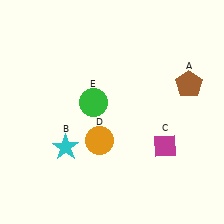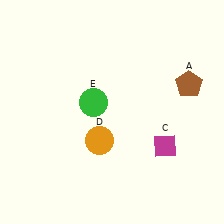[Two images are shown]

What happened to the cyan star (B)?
The cyan star (B) was removed in Image 2. It was in the bottom-left area of Image 1.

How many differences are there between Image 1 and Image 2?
There is 1 difference between the two images.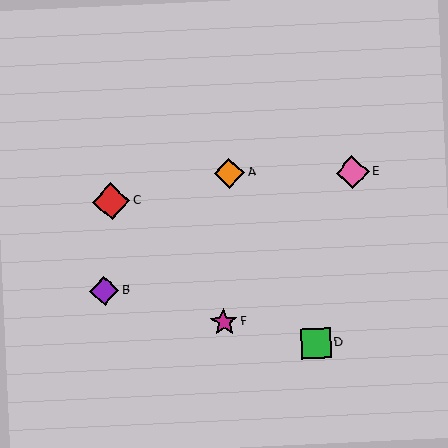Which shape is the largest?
The red diamond (labeled C) is the largest.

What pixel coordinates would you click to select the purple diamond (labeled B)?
Click at (104, 291) to select the purple diamond B.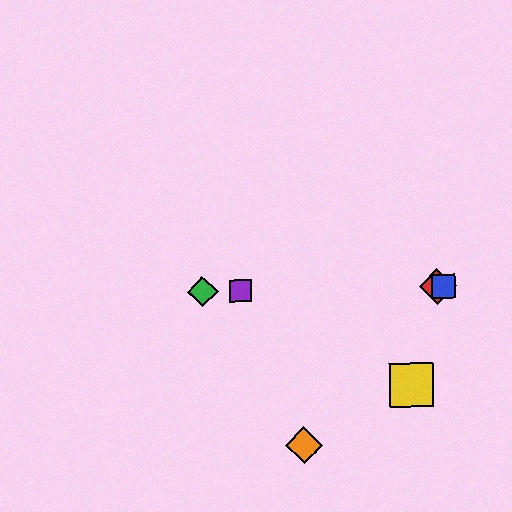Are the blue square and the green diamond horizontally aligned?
Yes, both are at y≈286.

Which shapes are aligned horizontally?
The red diamond, the blue square, the green diamond, the purple square are aligned horizontally.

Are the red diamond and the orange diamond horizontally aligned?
No, the red diamond is at y≈287 and the orange diamond is at y≈445.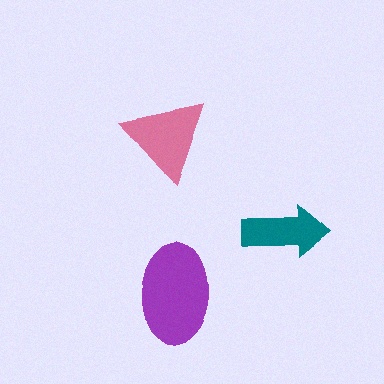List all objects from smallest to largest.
The teal arrow, the pink triangle, the purple ellipse.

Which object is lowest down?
The purple ellipse is bottommost.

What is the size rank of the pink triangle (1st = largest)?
2nd.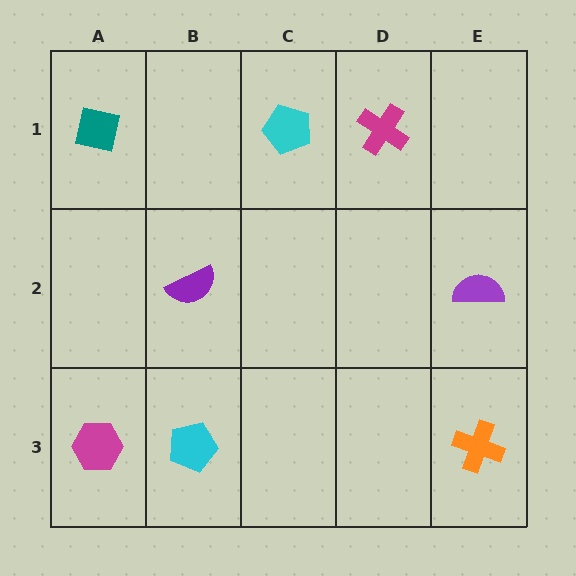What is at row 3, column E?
An orange cross.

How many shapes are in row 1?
3 shapes.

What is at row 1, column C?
A cyan pentagon.